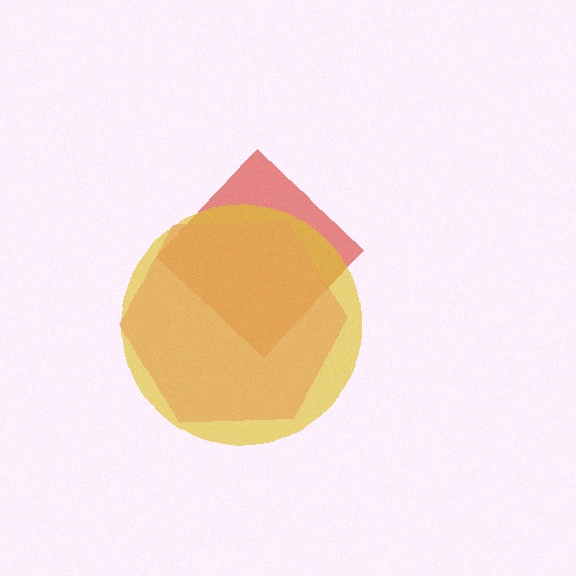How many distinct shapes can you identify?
There are 3 distinct shapes: a red diamond, a pink hexagon, a yellow circle.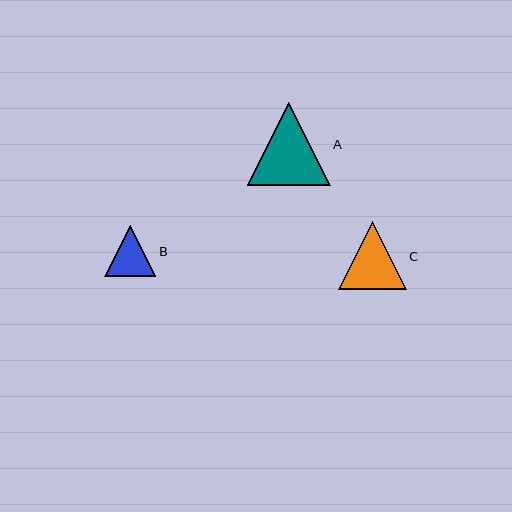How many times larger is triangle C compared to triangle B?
Triangle C is approximately 1.3 times the size of triangle B.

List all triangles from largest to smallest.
From largest to smallest: A, C, B.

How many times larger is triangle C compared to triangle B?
Triangle C is approximately 1.3 times the size of triangle B.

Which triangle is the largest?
Triangle A is the largest with a size of approximately 82 pixels.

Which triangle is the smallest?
Triangle B is the smallest with a size of approximately 51 pixels.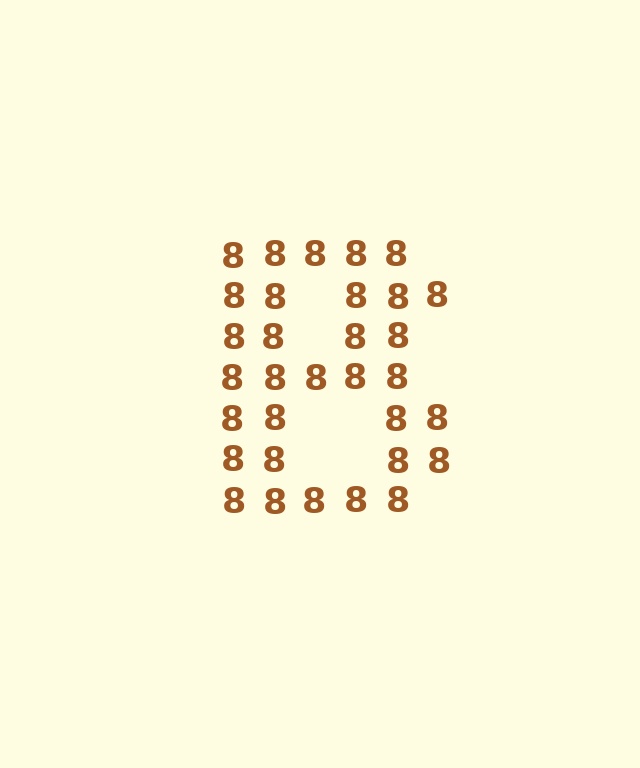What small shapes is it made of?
It is made of small digit 8's.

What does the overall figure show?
The overall figure shows the letter B.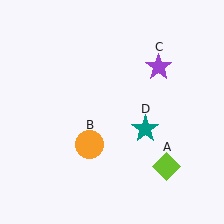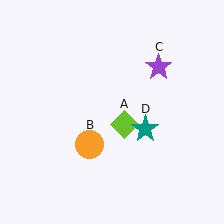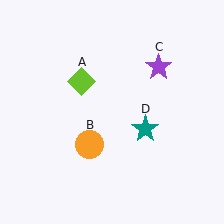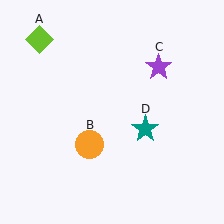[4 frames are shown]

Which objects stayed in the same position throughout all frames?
Orange circle (object B) and purple star (object C) and teal star (object D) remained stationary.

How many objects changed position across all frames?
1 object changed position: lime diamond (object A).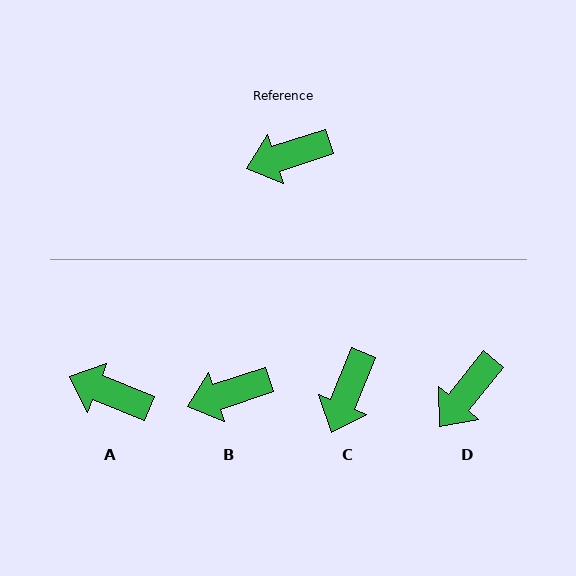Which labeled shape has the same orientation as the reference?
B.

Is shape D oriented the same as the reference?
No, it is off by about 34 degrees.